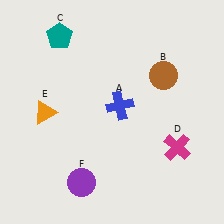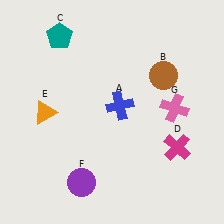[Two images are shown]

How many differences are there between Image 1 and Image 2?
There is 1 difference between the two images.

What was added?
A pink cross (G) was added in Image 2.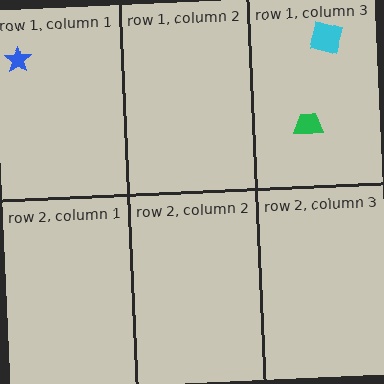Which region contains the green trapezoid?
The row 1, column 3 region.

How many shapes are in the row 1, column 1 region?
1.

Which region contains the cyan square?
The row 1, column 3 region.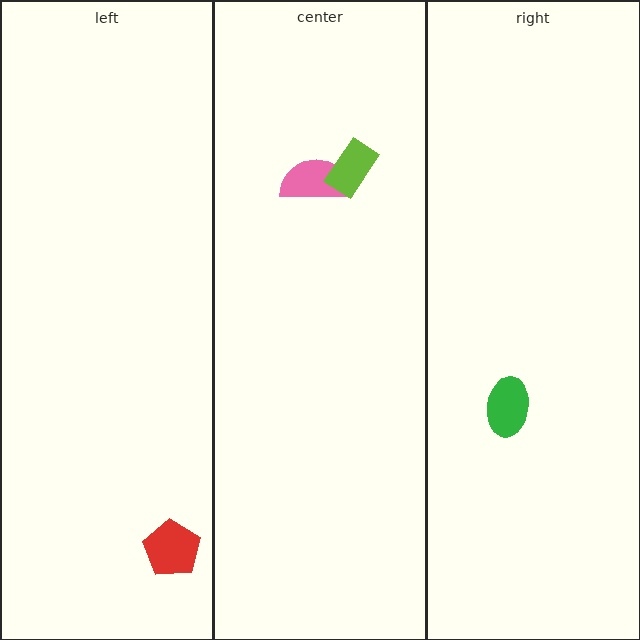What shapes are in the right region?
The green ellipse.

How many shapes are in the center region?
2.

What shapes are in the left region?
The red pentagon.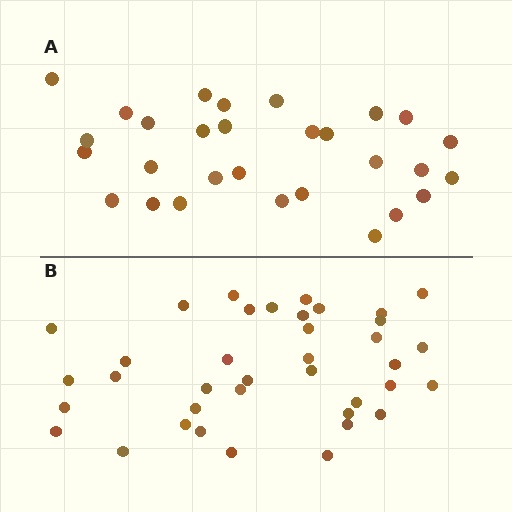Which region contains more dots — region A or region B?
Region B (the bottom region) has more dots.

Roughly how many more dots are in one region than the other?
Region B has roughly 8 or so more dots than region A.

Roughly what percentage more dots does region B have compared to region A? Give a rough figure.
About 30% more.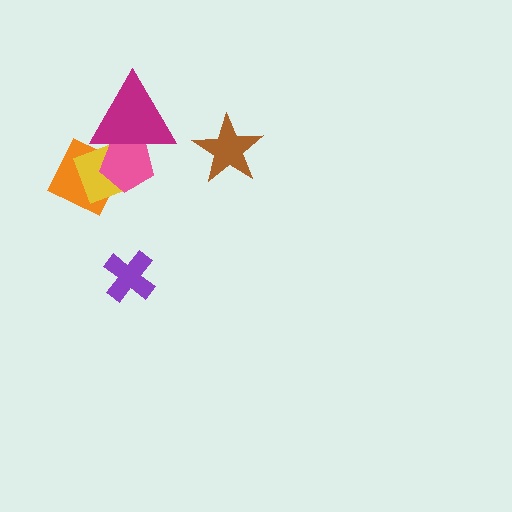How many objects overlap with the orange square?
2 objects overlap with the orange square.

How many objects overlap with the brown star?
0 objects overlap with the brown star.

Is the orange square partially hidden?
Yes, it is partially covered by another shape.